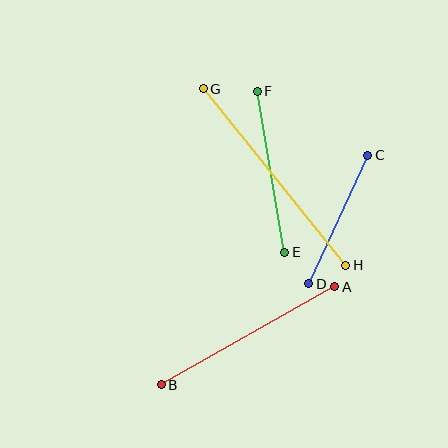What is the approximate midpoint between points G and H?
The midpoint is at approximately (275, 177) pixels.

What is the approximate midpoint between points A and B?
The midpoint is at approximately (248, 336) pixels.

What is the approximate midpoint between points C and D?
The midpoint is at approximately (338, 219) pixels.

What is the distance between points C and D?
The distance is approximately 141 pixels.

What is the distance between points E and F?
The distance is approximately 163 pixels.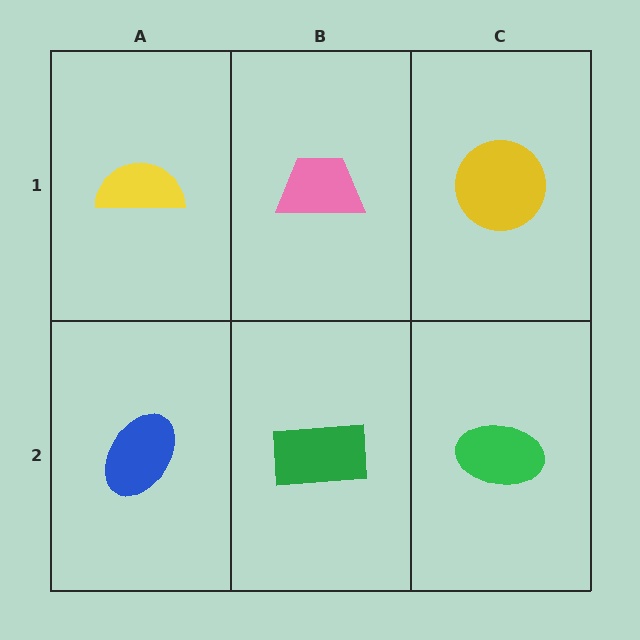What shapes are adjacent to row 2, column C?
A yellow circle (row 1, column C), a green rectangle (row 2, column B).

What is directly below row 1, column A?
A blue ellipse.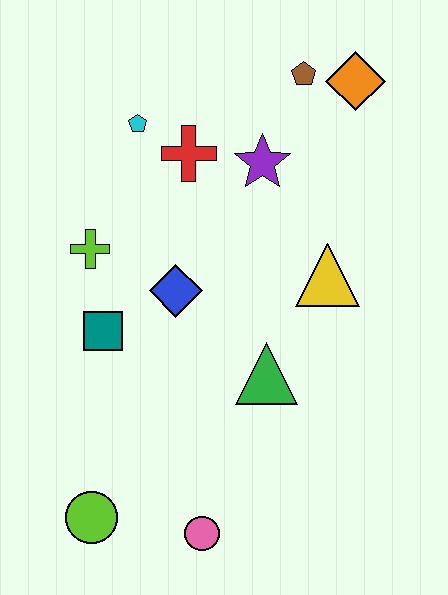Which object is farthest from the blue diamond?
The orange diamond is farthest from the blue diamond.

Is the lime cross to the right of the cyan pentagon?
No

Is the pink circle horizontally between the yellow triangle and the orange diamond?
No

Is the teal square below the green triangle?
No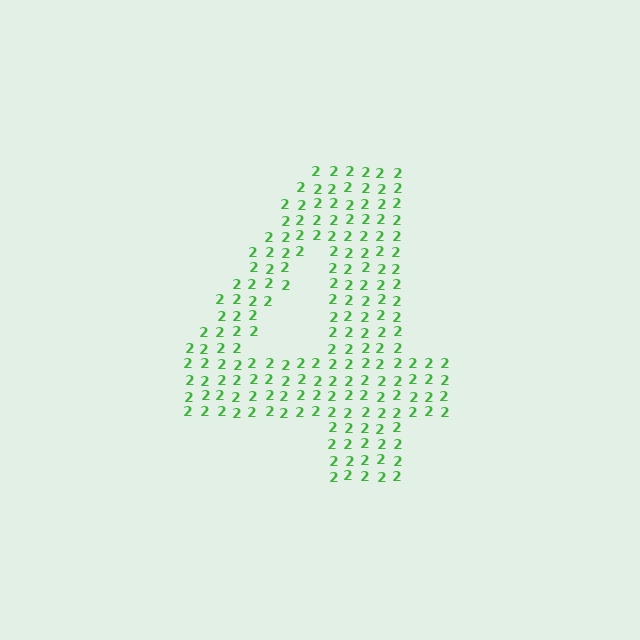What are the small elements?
The small elements are digit 2's.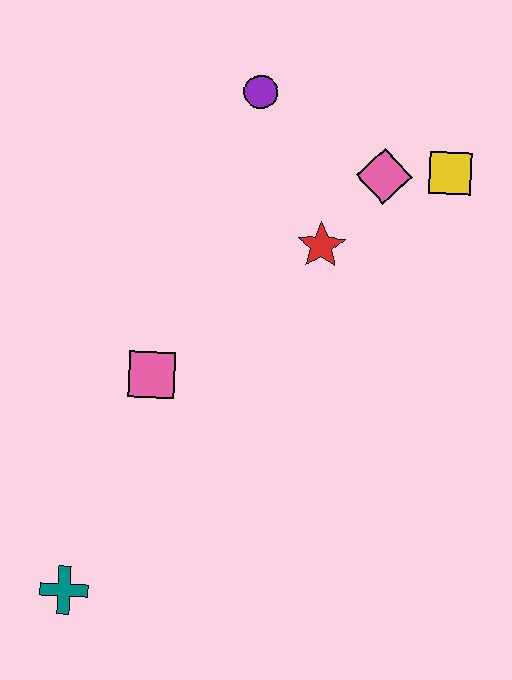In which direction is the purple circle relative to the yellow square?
The purple circle is to the left of the yellow square.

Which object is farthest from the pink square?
The yellow square is farthest from the pink square.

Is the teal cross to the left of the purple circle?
Yes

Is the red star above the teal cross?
Yes